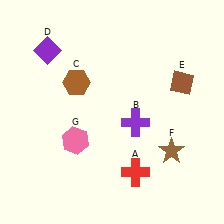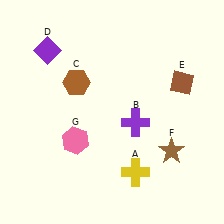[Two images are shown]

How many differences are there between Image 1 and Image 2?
There is 1 difference between the two images.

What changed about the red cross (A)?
In Image 1, A is red. In Image 2, it changed to yellow.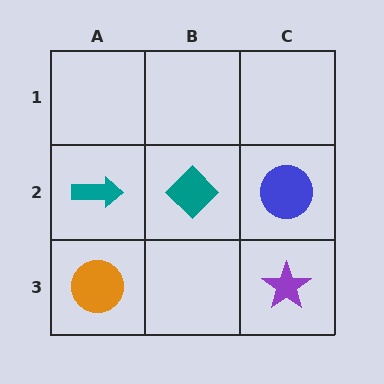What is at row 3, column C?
A purple star.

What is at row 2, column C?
A blue circle.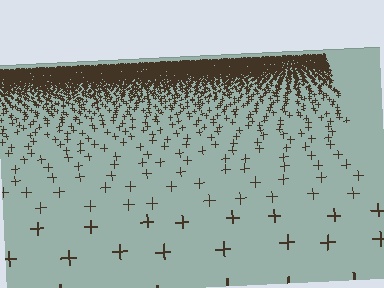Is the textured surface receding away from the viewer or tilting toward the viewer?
The surface is receding away from the viewer. Texture elements get smaller and denser toward the top.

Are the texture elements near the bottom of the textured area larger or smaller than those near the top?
Larger. Near the bottom, elements are closer to the viewer and appear at a bigger on-screen size.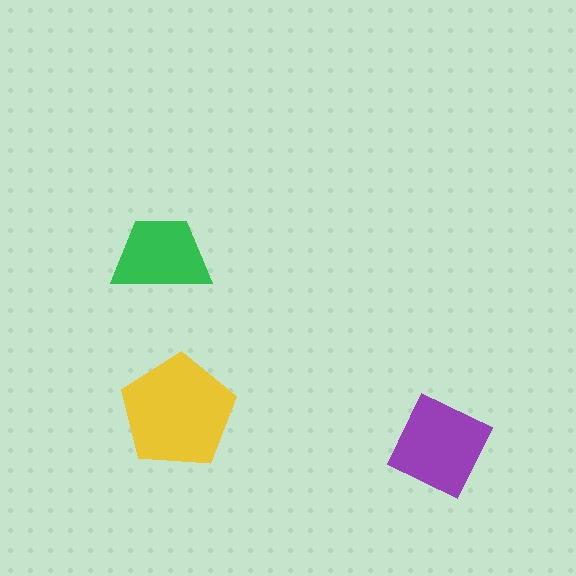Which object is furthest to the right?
The purple square is rightmost.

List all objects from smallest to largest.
The green trapezoid, the purple square, the yellow pentagon.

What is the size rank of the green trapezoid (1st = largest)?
3rd.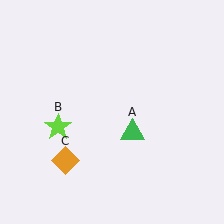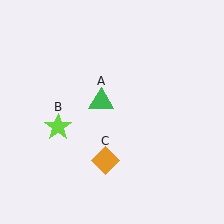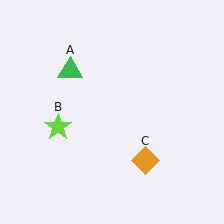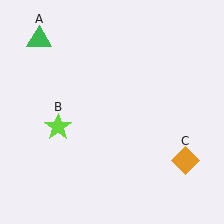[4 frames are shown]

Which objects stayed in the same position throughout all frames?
Lime star (object B) remained stationary.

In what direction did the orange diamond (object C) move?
The orange diamond (object C) moved right.